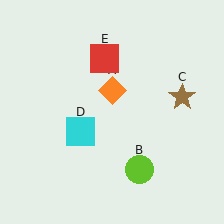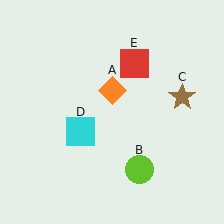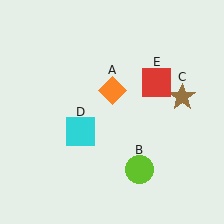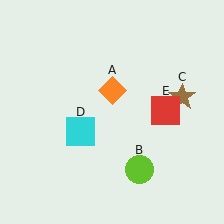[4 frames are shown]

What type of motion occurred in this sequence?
The red square (object E) rotated clockwise around the center of the scene.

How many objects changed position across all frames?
1 object changed position: red square (object E).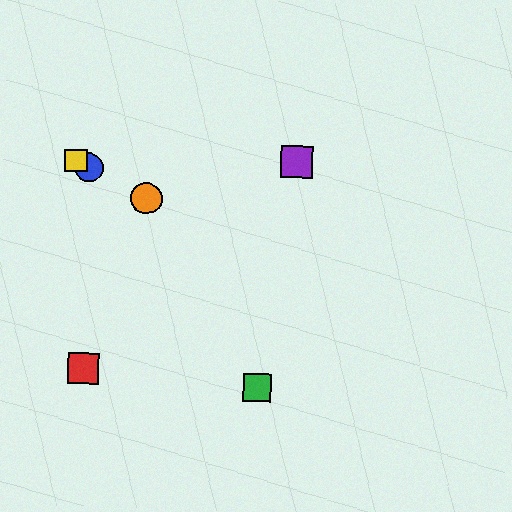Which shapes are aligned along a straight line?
The blue circle, the yellow square, the orange circle are aligned along a straight line.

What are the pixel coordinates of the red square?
The red square is at (83, 368).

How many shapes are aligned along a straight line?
3 shapes (the blue circle, the yellow square, the orange circle) are aligned along a straight line.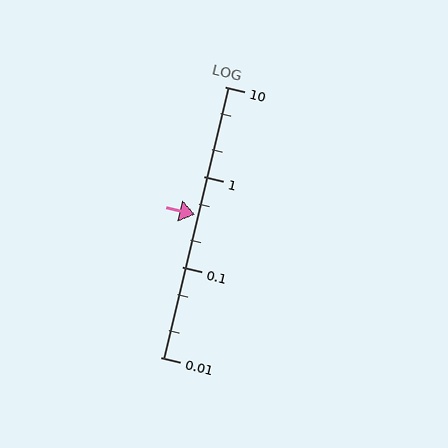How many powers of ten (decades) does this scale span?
The scale spans 3 decades, from 0.01 to 10.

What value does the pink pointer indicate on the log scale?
The pointer indicates approximately 0.38.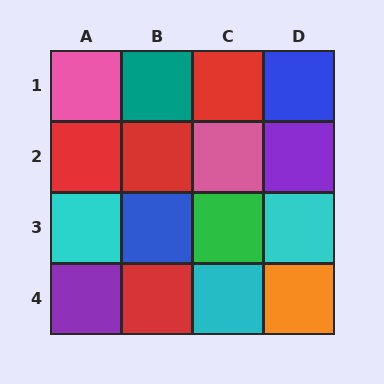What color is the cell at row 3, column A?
Cyan.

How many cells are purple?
2 cells are purple.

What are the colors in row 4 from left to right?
Purple, red, cyan, orange.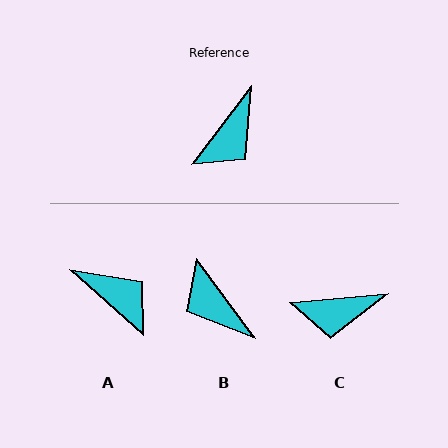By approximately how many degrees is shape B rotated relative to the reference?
Approximately 106 degrees clockwise.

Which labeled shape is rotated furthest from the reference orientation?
B, about 106 degrees away.